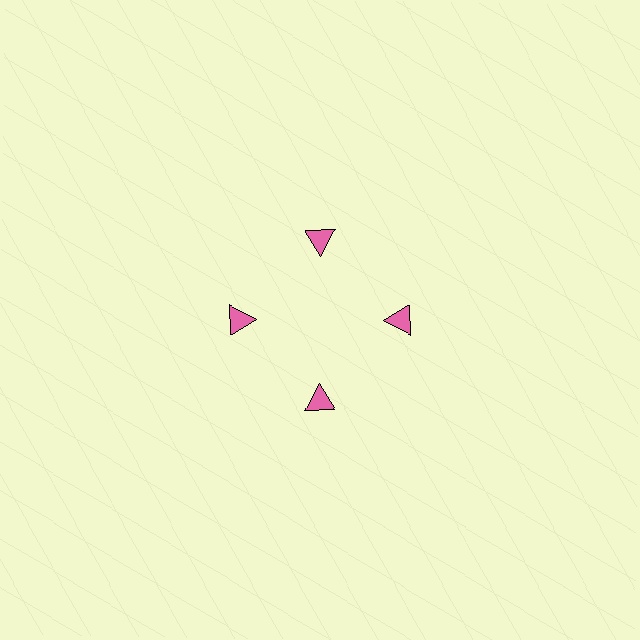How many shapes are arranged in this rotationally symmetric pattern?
There are 4 shapes, arranged in 4 groups of 1.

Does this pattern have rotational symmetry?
Yes, this pattern has 4-fold rotational symmetry. It looks the same after rotating 90 degrees around the center.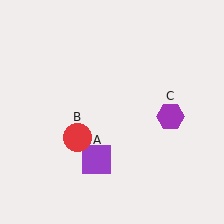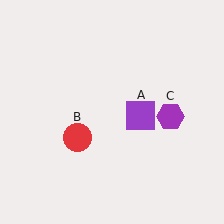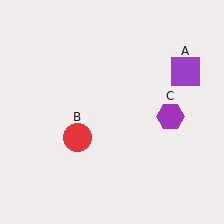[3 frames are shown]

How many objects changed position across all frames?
1 object changed position: purple square (object A).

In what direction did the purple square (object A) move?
The purple square (object A) moved up and to the right.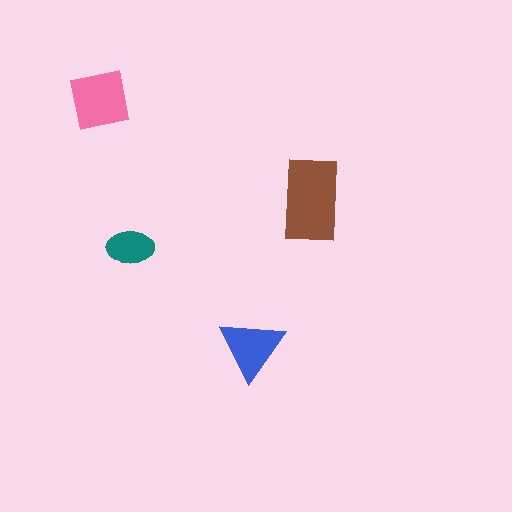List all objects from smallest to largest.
The teal ellipse, the blue triangle, the pink square, the brown rectangle.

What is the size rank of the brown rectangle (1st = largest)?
1st.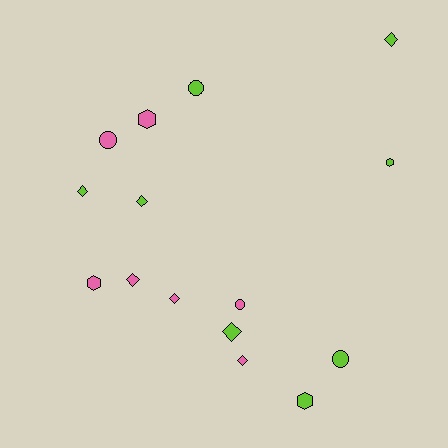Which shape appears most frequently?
Diamond, with 7 objects.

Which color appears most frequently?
Lime, with 8 objects.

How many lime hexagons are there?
There are 2 lime hexagons.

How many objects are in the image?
There are 15 objects.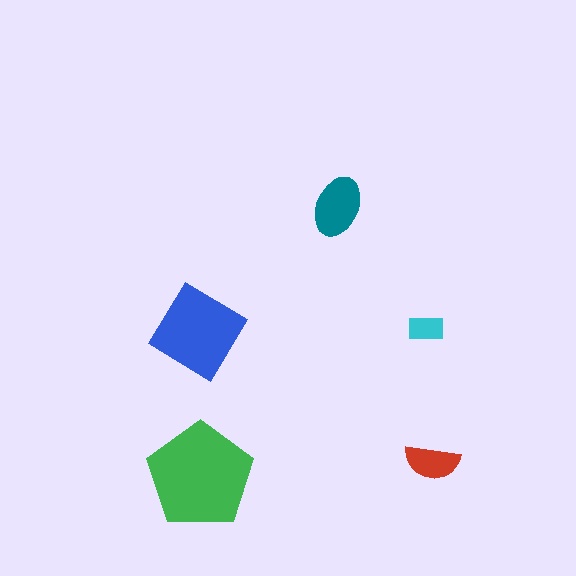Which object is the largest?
The green pentagon.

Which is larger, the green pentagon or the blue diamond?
The green pentagon.